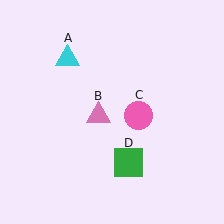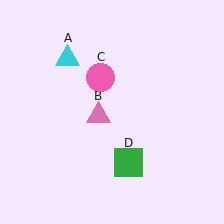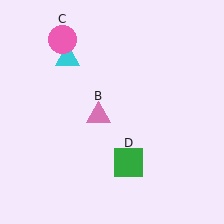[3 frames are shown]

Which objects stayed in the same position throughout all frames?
Cyan triangle (object A) and pink triangle (object B) and green square (object D) remained stationary.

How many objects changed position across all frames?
1 object changed position: pink circle (object C).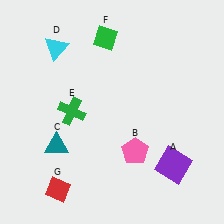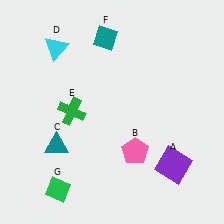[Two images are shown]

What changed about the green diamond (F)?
In Image 1, F is green. In Image 2, it changed to teal.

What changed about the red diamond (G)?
In Image 1, G is red. In Image 2, it changed to green.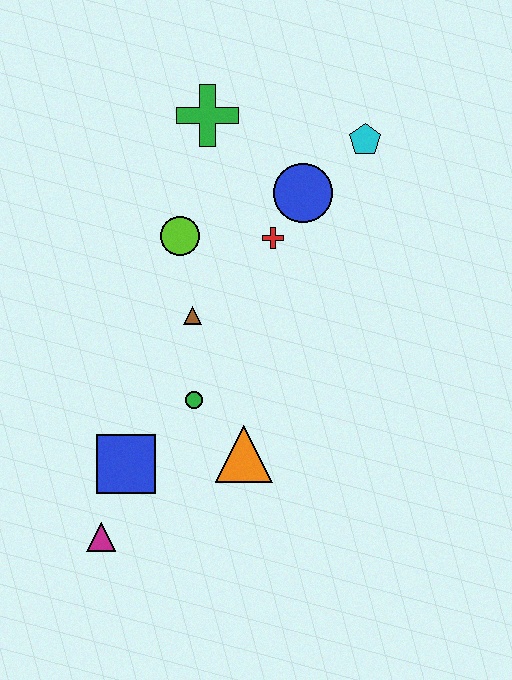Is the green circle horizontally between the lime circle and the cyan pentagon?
Yes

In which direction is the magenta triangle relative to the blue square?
The magenta triangle is below the blue square.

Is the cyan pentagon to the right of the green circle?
Yes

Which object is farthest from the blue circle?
The magenta triangle is farthest from the blue circle.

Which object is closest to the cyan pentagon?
The blue circle is closest to the cyan pentagon.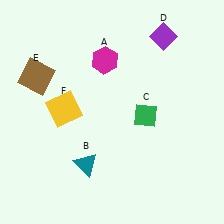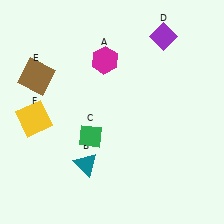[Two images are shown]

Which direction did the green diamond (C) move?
The green diamond (C) moved left.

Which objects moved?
The objects that moved are: the green diamond (C), the yellow square (F).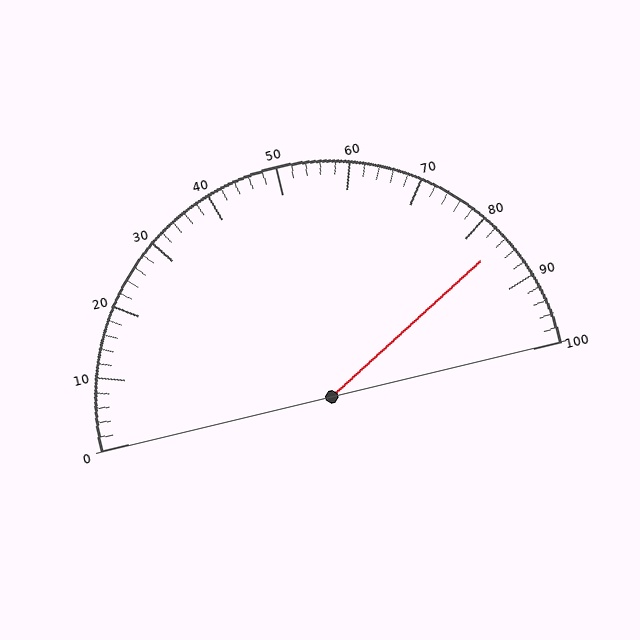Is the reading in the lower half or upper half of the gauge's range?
The reading is in the upper half of the range (0 to 100).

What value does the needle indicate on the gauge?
The needle indicates approximately 84.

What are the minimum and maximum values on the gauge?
The gauge ranges from 0 to 100.